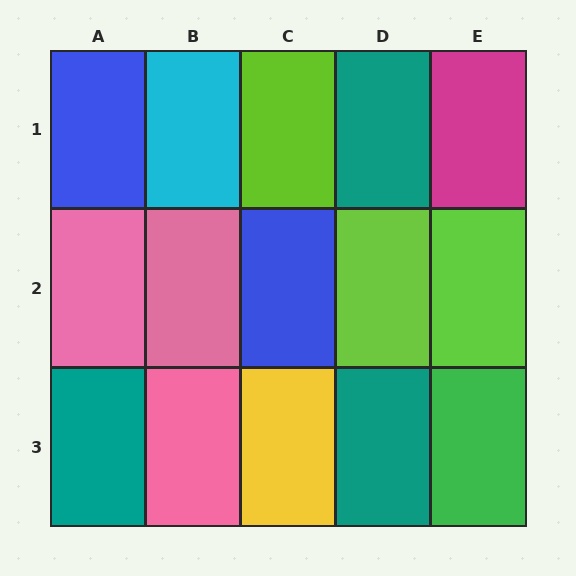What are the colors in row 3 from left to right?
Teal, pink, yellow, teal, green.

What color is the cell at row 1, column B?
Cyan.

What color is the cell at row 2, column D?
Lime.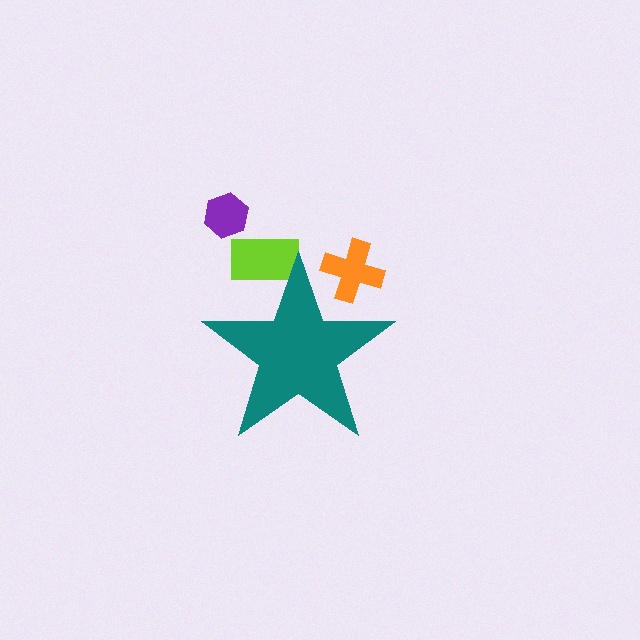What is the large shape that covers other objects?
A teal star.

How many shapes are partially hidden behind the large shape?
2 shapes are partially hidden.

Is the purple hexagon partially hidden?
No, the purple hexagon is fully visible.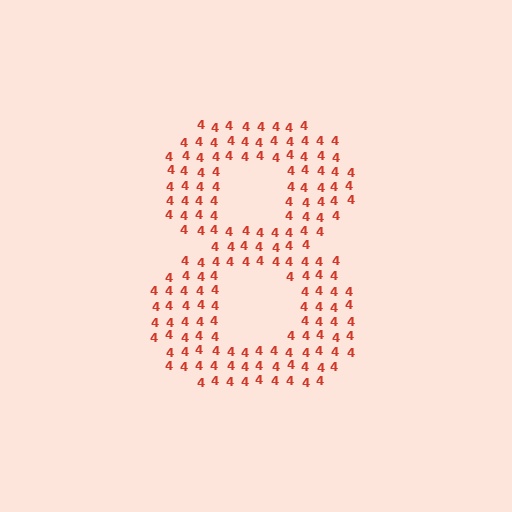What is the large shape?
The large shape is the digit 8.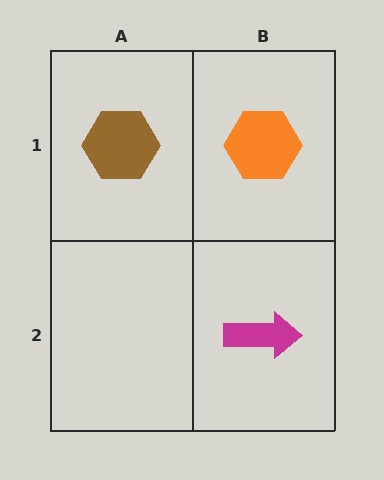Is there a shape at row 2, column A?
No, that cell is empty.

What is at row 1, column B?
An orange hexagon.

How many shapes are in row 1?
2 shapes.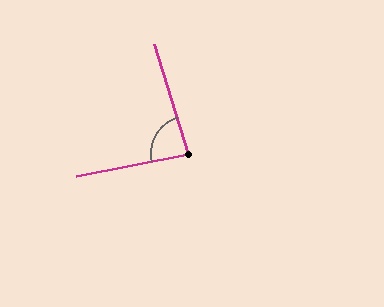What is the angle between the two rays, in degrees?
Approximately 84 degrees.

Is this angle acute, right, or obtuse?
It is acute.